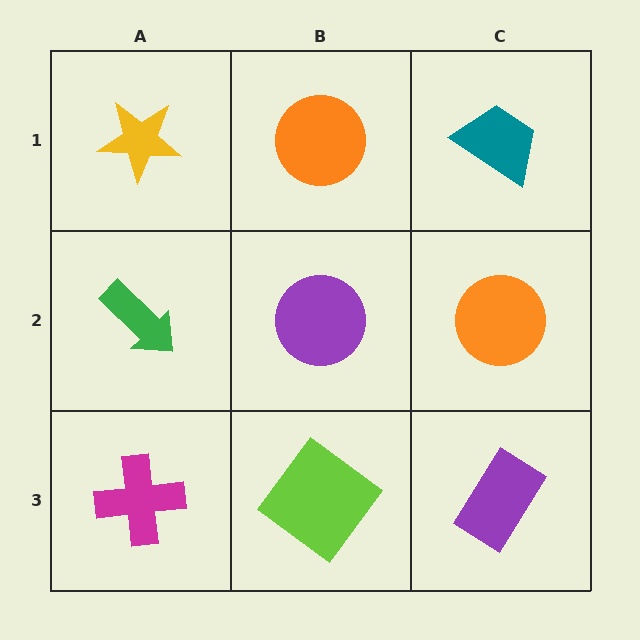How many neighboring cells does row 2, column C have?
3.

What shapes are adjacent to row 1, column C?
An orange circle (row 2, column C), an orange circle (row 1, column B).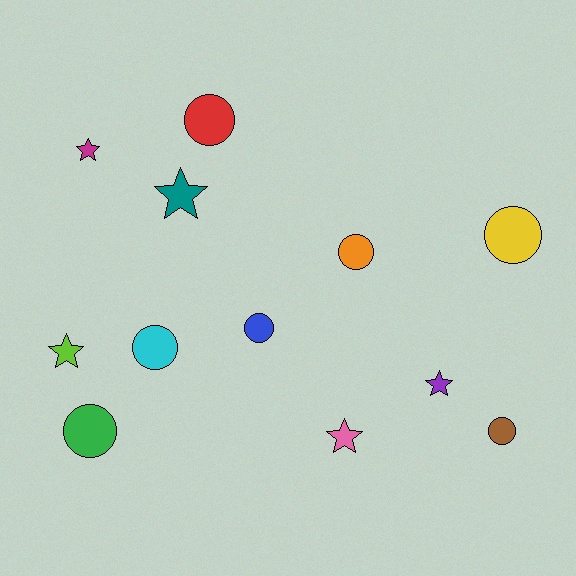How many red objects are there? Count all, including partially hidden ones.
There is 1 red object.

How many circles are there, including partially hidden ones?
There are 7 circles.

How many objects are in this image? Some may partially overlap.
There are 12 objects.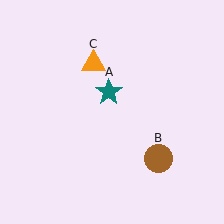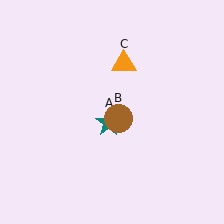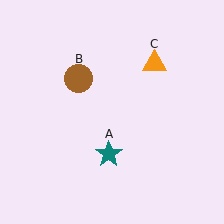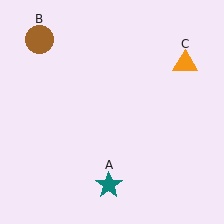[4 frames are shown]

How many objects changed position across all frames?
3 objects changed position: teal star (object A), brown circle (object B), orange triangle (object C).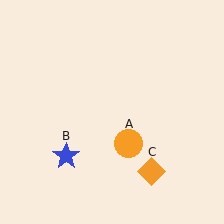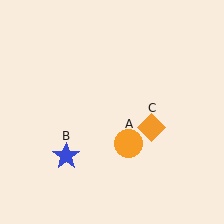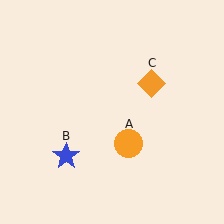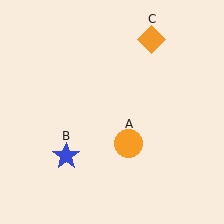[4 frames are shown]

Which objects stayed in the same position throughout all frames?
Orange circle (object A) and blue star (object B) remained stationary.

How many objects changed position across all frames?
1 object changed position: orange diamond (object C).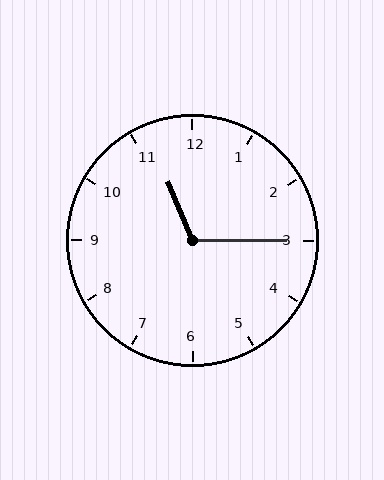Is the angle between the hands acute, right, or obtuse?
It is obtuse.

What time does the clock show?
11:15.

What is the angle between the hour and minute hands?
Approximately 112 degrees.